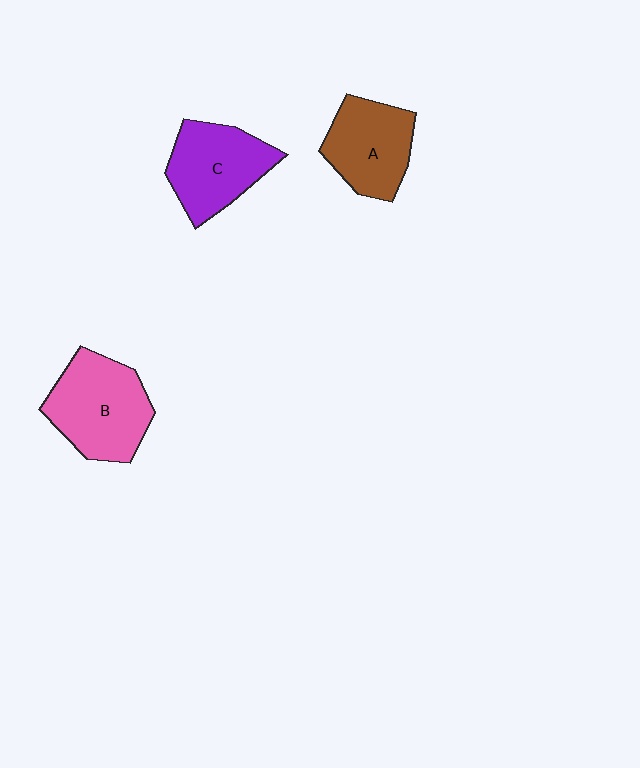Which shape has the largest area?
Shape B (pink).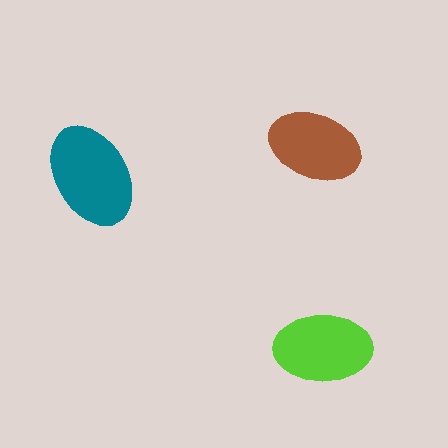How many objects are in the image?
There are 3 objects in the image.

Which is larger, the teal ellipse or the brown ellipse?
The teal one.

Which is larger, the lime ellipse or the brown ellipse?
The lime one.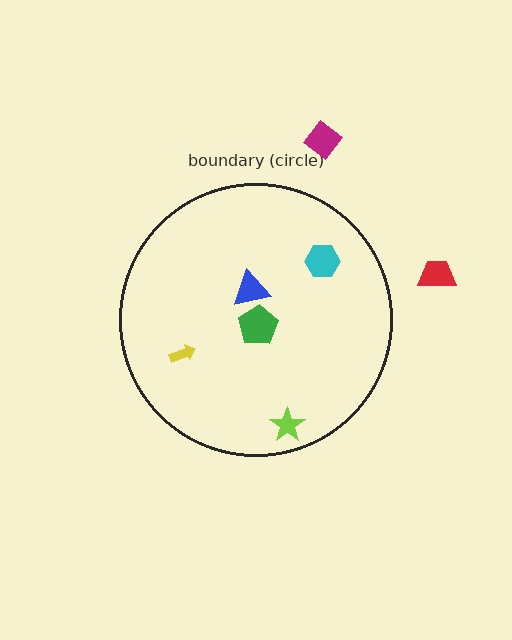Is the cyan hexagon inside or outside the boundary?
Inside.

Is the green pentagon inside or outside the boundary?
Inside.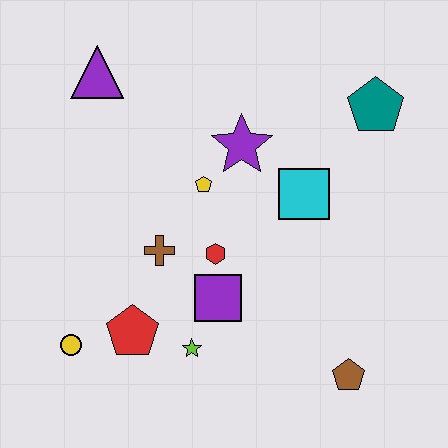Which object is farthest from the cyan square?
The yellow circle is farthest from the cyan square.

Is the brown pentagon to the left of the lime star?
No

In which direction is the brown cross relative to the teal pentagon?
The brown cross is to the left of the teal pentagon.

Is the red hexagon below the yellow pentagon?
Yes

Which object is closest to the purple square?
The red hexagon is closest to the purple square.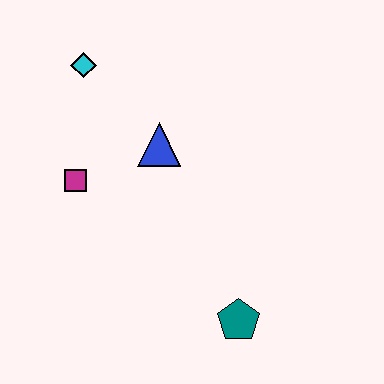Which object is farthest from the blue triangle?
The teal pentagon is farthest from the blue triangle.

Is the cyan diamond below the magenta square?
No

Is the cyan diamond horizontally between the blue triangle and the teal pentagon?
No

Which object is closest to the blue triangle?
The magenta square is closest to the blue triangle.